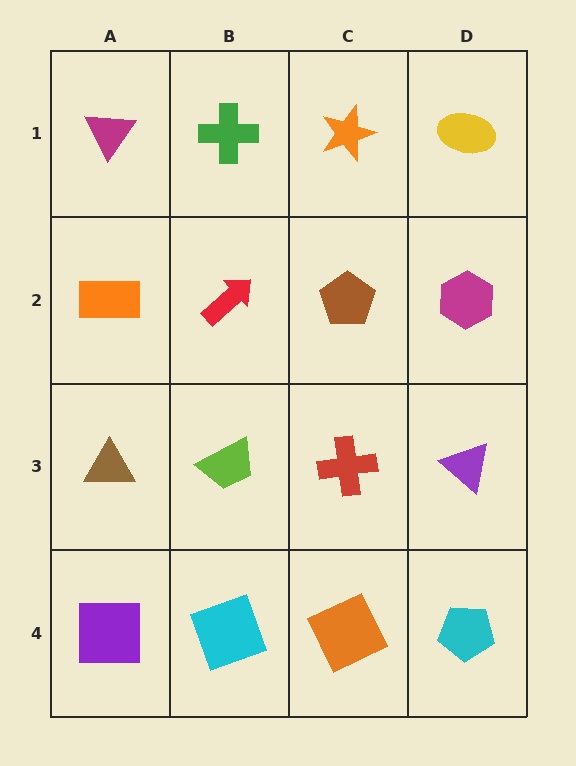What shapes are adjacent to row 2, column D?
A yellow ellipse (row 1, column D), a purple triangle (row 3, column D), a brown pentagon (row 2, column C).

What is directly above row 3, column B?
A red arrow.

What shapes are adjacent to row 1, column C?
A brown pentagon (row 2, column C), a green cross (row 1, column B), a yellow ellipse (row 1, column D).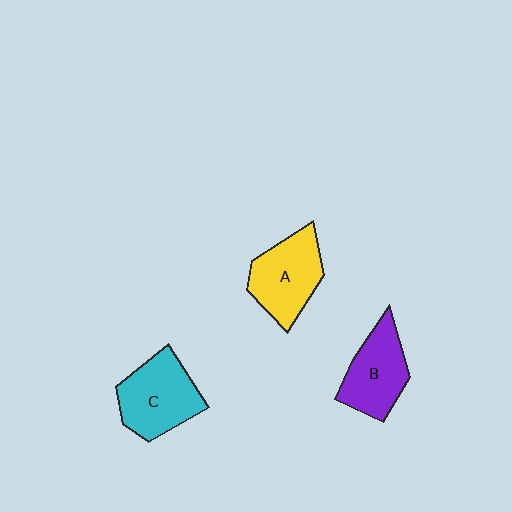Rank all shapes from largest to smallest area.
From largest to smallest: C (cyan), A (yellow), B (purple).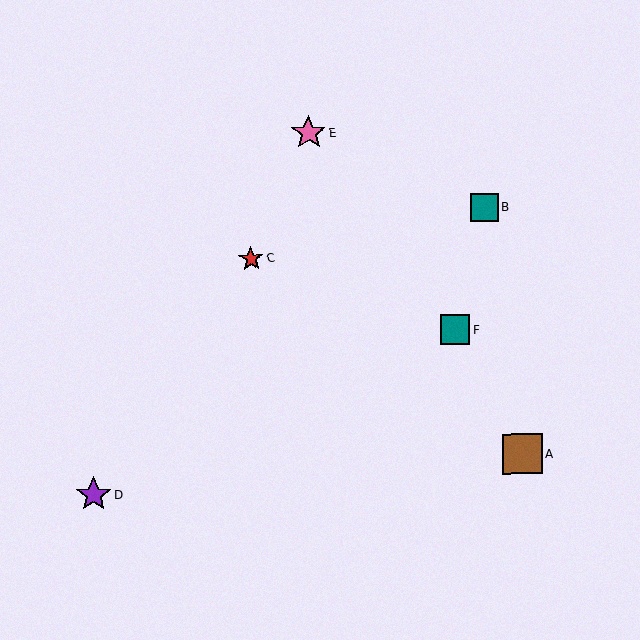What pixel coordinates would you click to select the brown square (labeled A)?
Click at (523, 454) to select the brown square A.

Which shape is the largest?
The brown square (labeled A) is the largest.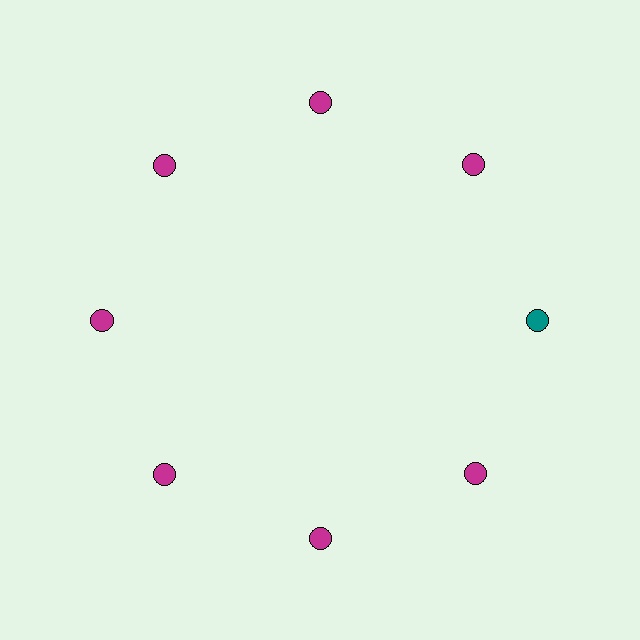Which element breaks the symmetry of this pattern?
The teal circle at roughly the 3 o'clock position breaks the symmetry. All other shapes are magenta circles.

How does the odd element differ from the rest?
It has a different color: teal instead of magenta.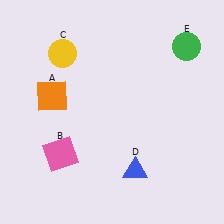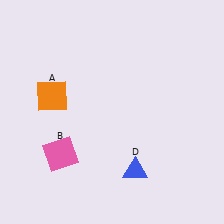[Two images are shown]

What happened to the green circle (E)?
The green circle (E) was removed in Image 2. It was in the top-right area of Image 1.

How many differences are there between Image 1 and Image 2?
There are 2 differences between the two images.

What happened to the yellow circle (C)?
The yellow circle (C) was removed in Image 2. It was in the top-left area of Image 1.